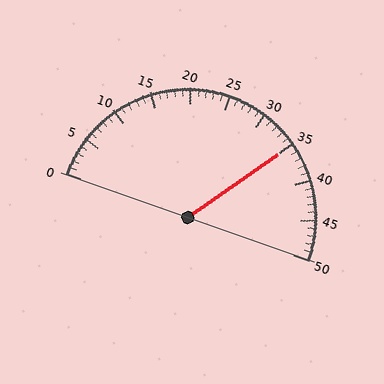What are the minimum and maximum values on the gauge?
The gauge ranges from 0 to 50.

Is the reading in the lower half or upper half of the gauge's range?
The reading is in the upper half of the range (0 to 50).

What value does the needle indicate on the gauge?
The needle indicates approximately 35.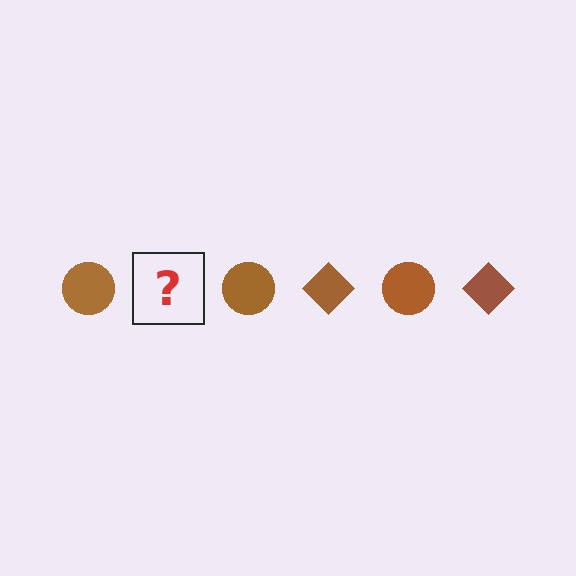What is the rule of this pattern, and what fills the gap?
The rule is that the pattern cycles through circle, diamond shapes in brown. The gap should be filled with a brown diamond.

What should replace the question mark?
The question mark should be replaced with a brown diamond.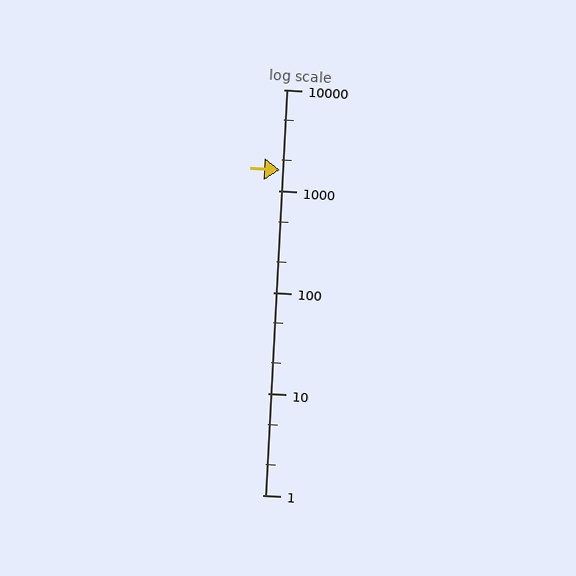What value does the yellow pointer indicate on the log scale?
The pointer indicates approximately 1600.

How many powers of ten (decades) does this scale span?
The scale spans 4 decades, from 1 to 10000.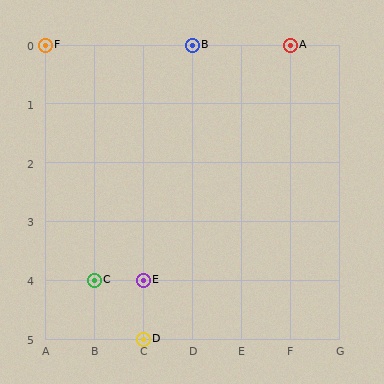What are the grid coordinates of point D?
Point D is at grid coordinates (C, 5).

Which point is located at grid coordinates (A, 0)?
Point F is at (A, 0).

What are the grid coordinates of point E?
Point E is at grid coordinates (C, 4).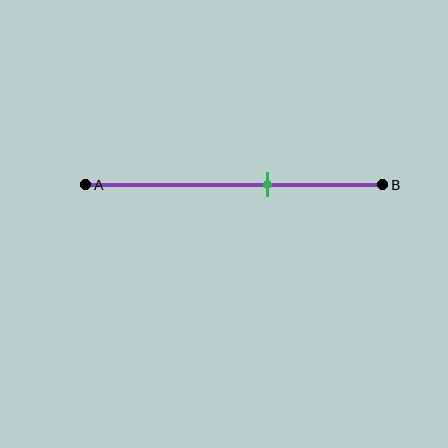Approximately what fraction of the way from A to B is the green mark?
The green mark is approximately 60% of the way from A to B.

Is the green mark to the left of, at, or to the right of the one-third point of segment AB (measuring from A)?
The green mark is to the right of the one-third point of segment AB.